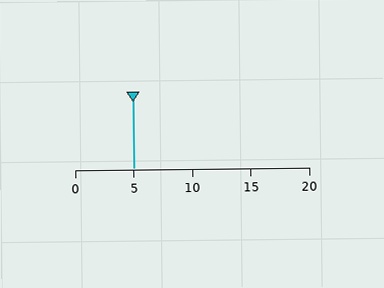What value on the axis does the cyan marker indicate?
The marker indicates approximately 5.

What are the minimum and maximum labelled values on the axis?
The axis runs from 0 to 20.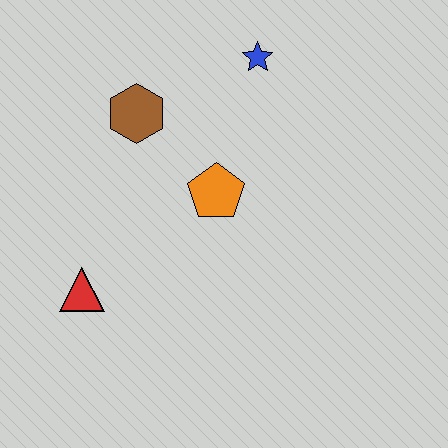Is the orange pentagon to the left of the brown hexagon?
No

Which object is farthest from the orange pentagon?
The red triangle is farthest from the orange pentagon.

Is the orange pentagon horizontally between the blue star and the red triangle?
Yes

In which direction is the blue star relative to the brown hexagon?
The blue star is to the right of the brown hexagon.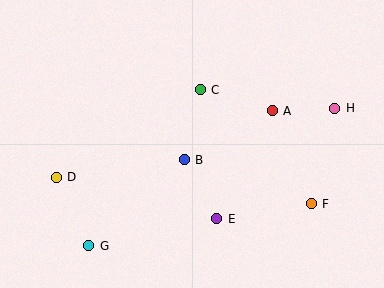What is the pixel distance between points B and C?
The distance between B and C is 72 pixels.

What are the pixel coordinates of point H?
Point H is at (335, 108).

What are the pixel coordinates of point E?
Point E is at (217, 219).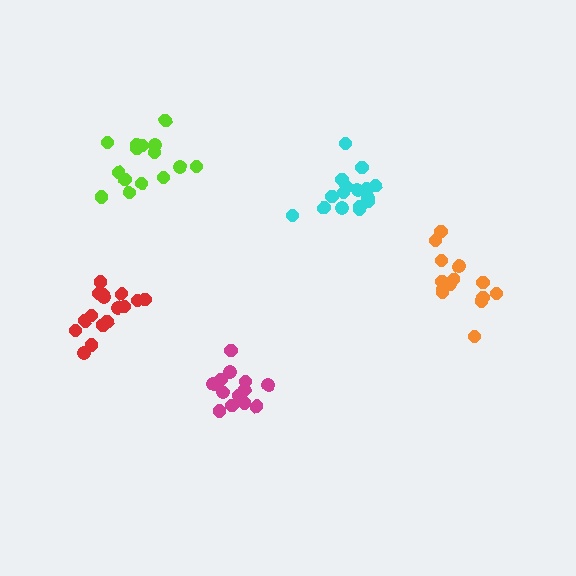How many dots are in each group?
Group 1: 16 dots, Group 2: 15 dots, Group 3: 13 dots, Group 4: 16 dots, Group 5: 15 dots (75 total).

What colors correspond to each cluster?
The clusters are colored: cyan, lime, magenta, red, orange.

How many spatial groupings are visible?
There are 5 spatial groupings.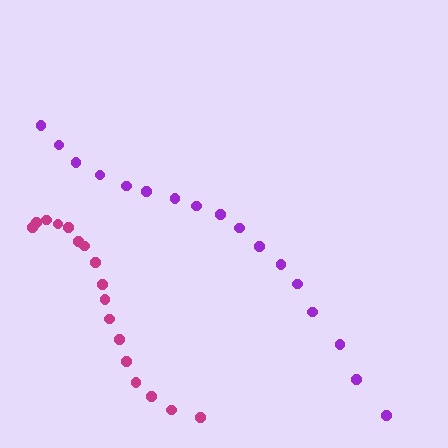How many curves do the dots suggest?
There are 2 distinct paths.